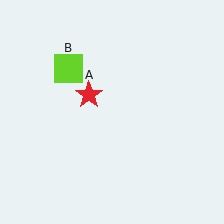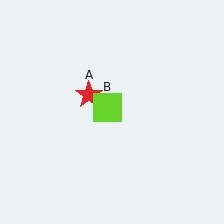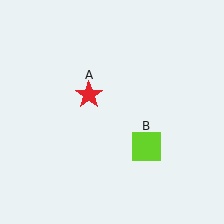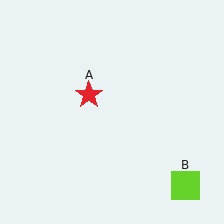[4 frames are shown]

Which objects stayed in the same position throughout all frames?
Red star (object A) remained stationary.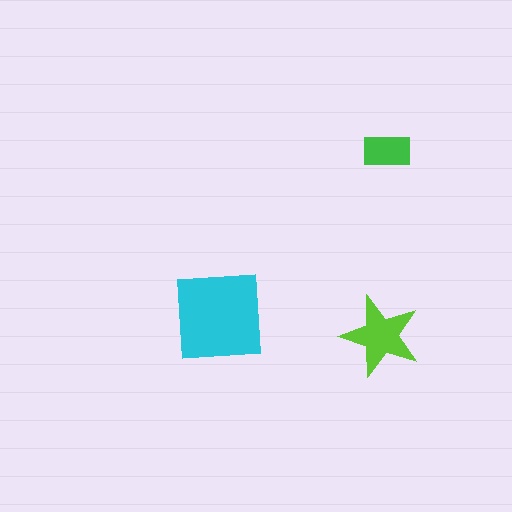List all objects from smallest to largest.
The green rectangle, the lime star, the cyan square.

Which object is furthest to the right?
The green rectangle is rightmost.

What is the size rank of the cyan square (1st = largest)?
1st.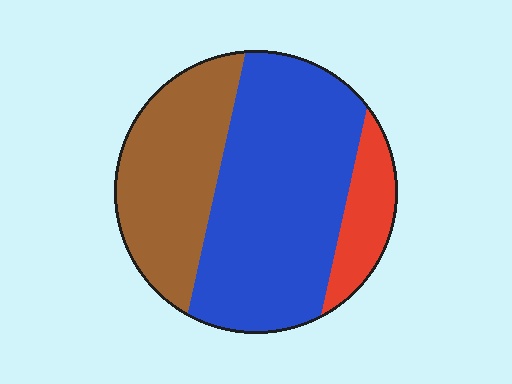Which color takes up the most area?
Blue, at roughly 55%.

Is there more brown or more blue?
Blue.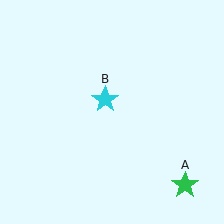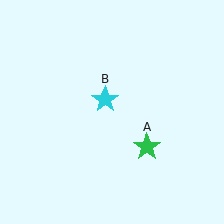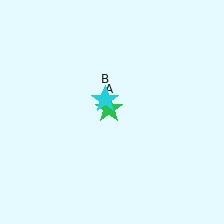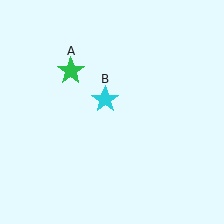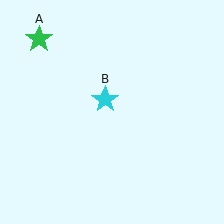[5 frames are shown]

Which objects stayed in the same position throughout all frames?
Cyan star (object B) remained stationary.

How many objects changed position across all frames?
1 object changed position: green star (object A).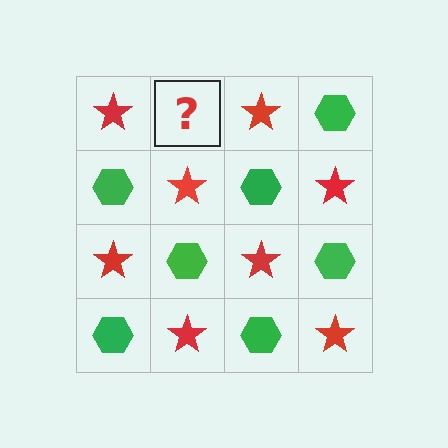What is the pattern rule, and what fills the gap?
The rule is that it alternates red star and green hexagon in a checkerboard pattern. The gap should be filled with a green hexagon.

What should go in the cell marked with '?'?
The missing cell should contain a green hexagon.